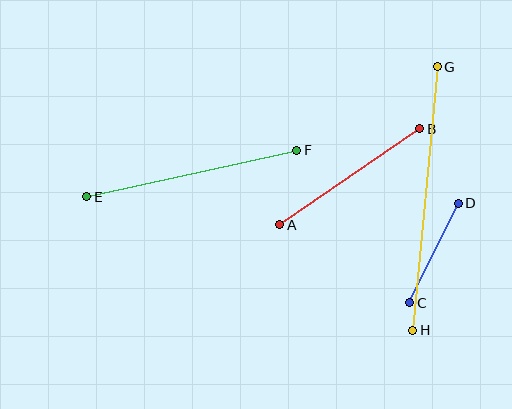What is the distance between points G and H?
The distance is approximately 264 pixels.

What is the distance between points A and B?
The distance is approximately 170 pixels.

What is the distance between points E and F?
The distance is approximately 215 pixels.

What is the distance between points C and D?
The distance is approximately 111 pixels.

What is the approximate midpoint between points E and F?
The midpoint is at approximately (192, 173) pixels.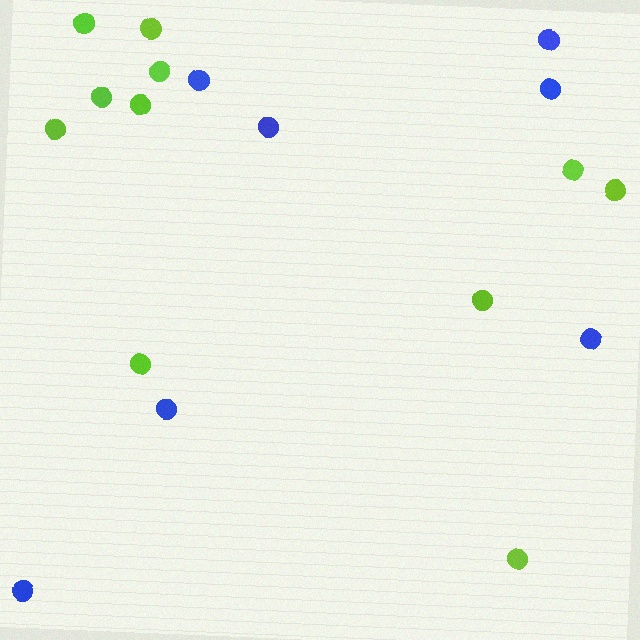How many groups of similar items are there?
There are 2 groups: one group of blue circles (7) and one group of lime circles (11).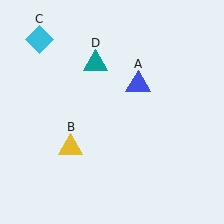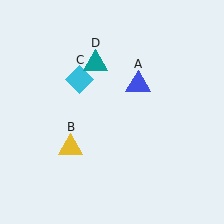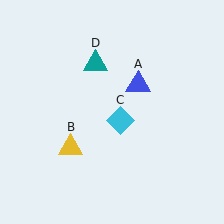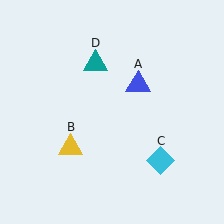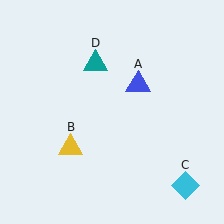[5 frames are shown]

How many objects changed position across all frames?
1 object changed position: cyan diamond (object C).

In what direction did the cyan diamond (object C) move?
The cyan diamond (object C) moved down and to the right.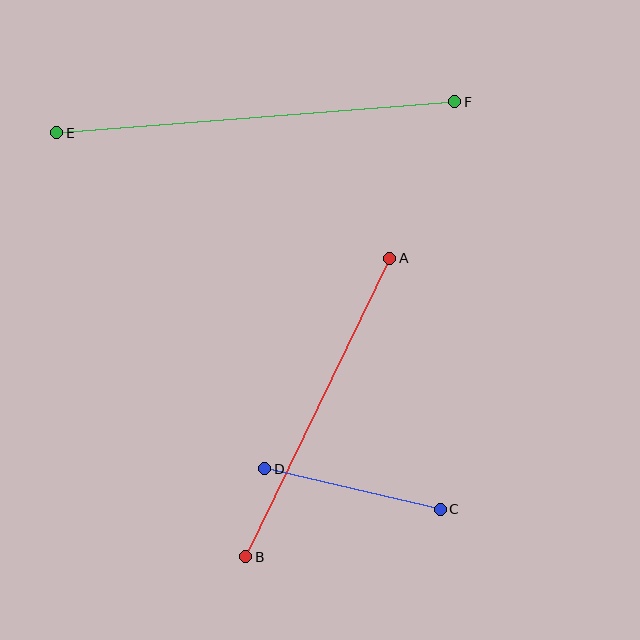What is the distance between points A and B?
The distance is approximately 332 pixels.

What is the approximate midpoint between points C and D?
The midpoint is at approximately (352, 489) pixels.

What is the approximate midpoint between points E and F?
The midpoint is at approximately (256, 117) pixels.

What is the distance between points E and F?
The distance is approximately 399 pixels.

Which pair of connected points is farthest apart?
Points E and F are farthest apart.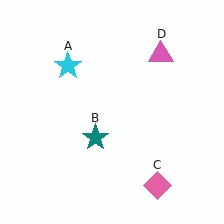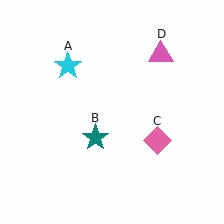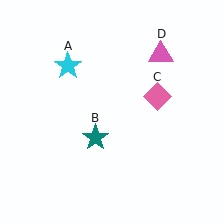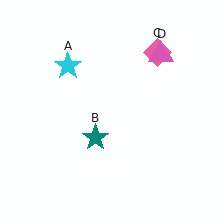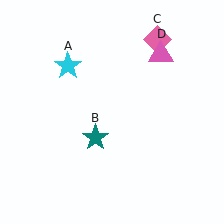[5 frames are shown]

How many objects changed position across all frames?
1 object changed position: pink diamond (object C).